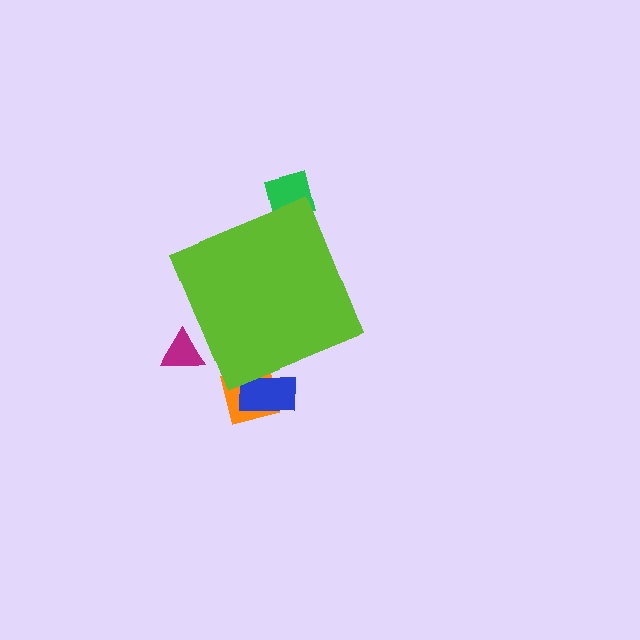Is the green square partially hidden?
Yes, the green square is partially hidden behind the lime diamond.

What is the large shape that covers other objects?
A lime diamond.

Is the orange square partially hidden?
Yes, the orange square is partially hidden behind the lime diamond.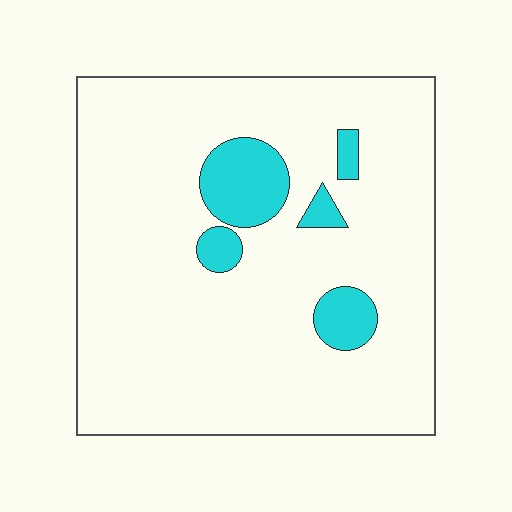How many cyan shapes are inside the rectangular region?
5.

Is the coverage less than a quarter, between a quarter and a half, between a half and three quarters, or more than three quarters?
Less than a quarter.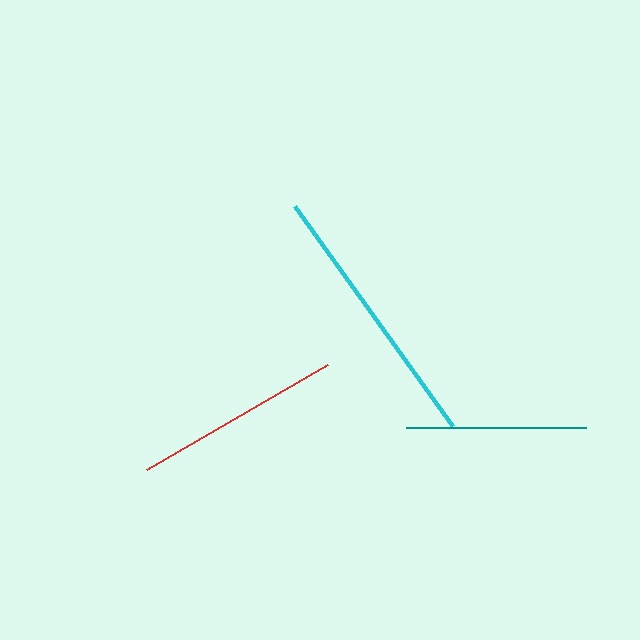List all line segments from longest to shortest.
From longest to shortest: cyan, red, teal.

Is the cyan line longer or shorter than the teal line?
The cyan line is longer than the teal line.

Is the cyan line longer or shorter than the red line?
The cyan line is longer than the red line.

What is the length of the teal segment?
The teal segment is approximately 181 pixels long.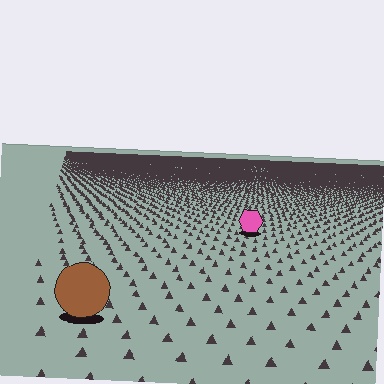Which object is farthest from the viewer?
The pink hexagon is farthest from the viewer. It appears smaller and the ground texture around it is denser.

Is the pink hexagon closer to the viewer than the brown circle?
No. The brown circle is closer — you can tell from the texture gradient: the ground texture is coarser near it.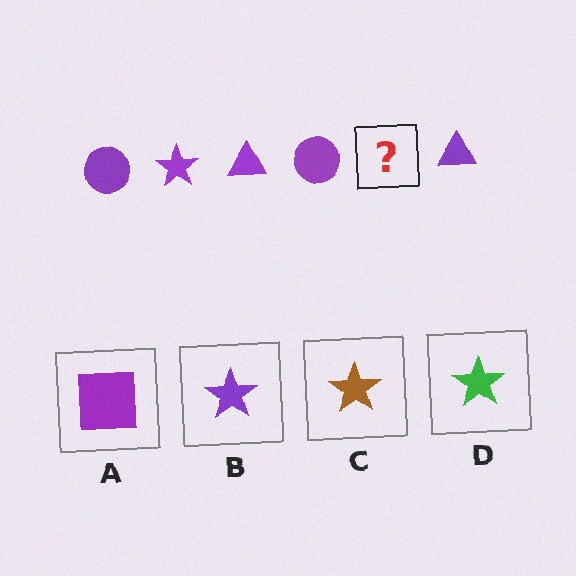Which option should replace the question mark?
Option B.